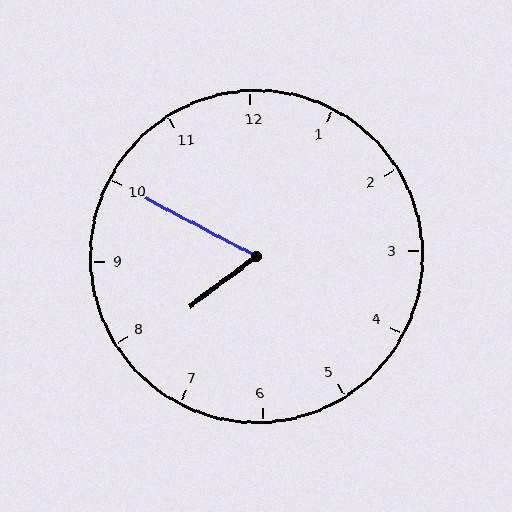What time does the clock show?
7:50.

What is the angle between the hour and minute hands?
Approximately 65 degrees.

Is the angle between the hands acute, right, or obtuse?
It is acute.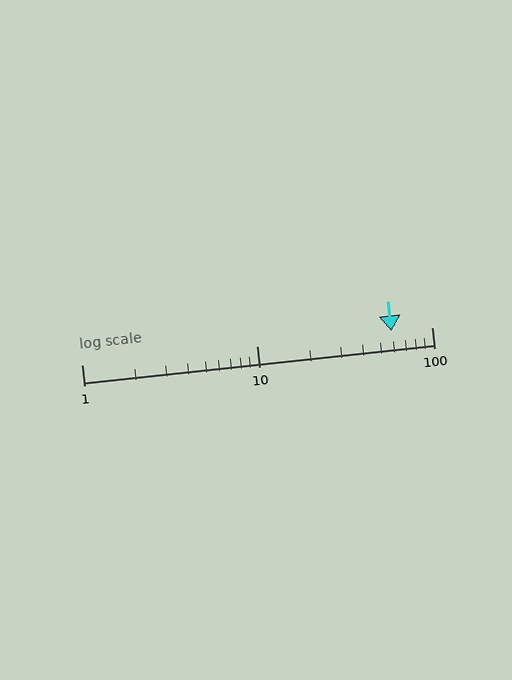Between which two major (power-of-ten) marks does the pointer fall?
The pointer is between 10 and 100.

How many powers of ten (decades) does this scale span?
The scale spans 2 decades, from 1 to 100.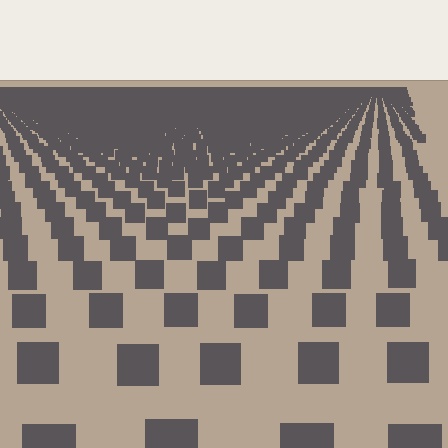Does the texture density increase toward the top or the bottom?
Density increases toward the top.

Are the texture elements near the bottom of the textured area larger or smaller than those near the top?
Larger. Near the bottom, elements are closer to the viewer and appear at a bigger on-screen size.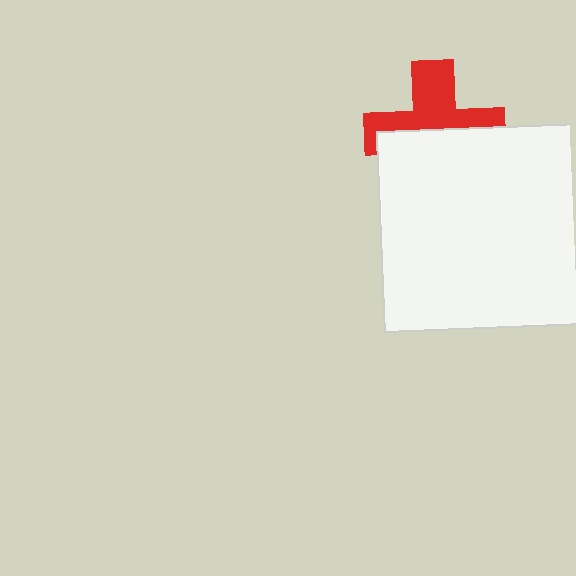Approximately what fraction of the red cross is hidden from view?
Roughly 50% of the red cross is hidden behind the white square.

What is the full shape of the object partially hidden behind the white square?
The partially hidden object is a red cross.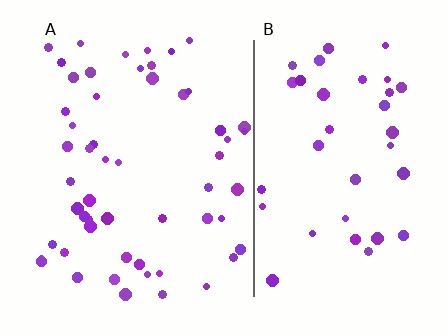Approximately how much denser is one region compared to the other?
Approximately 1.4× — region A over region B.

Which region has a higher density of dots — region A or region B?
A (the left).